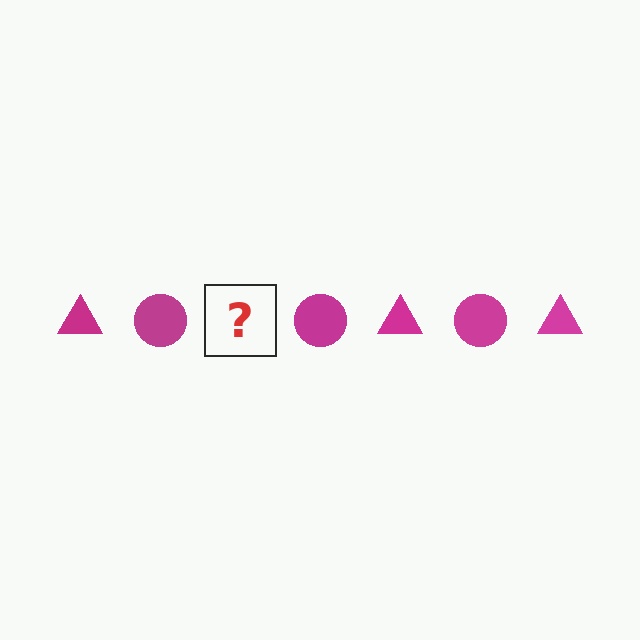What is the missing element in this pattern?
The missing element is a magenta triangle.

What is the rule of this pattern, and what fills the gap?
The rule is that the pattern cycles through triangle, circle shapes in magenta. The gap should be filled with a magenta triangle.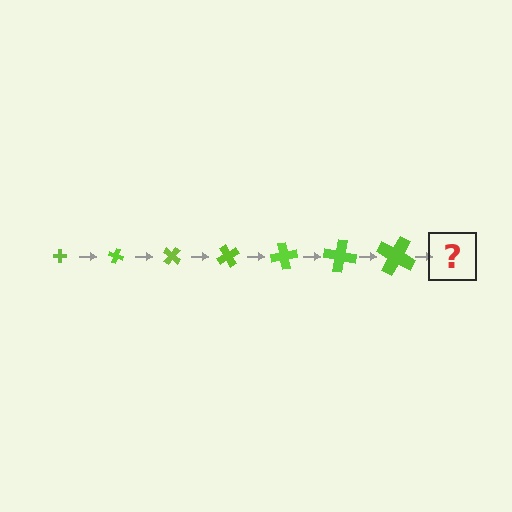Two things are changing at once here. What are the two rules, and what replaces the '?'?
The two rules are that the cross grows larger each step and it rotates 20 degrees each step. The '?' should be a cross, larger than the previous one and rotated 140 degrees from the start.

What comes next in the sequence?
The next element should be a cross, larger than the previous one and rotated 140 degrees from the start.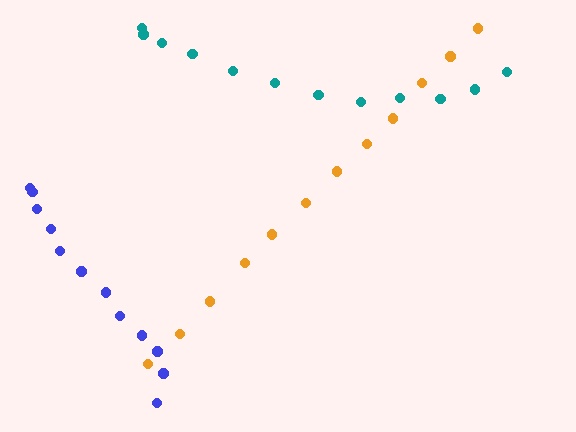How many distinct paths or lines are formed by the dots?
There are 3 distinct paths.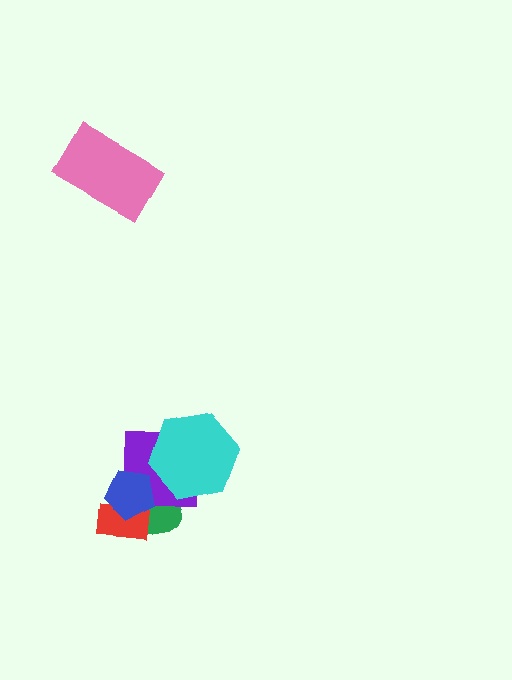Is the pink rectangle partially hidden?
No, no other shape covers it.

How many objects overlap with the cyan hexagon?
2 objects overlap with the cyan hexagon.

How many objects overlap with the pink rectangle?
0 objects overlap with the pink rectangle.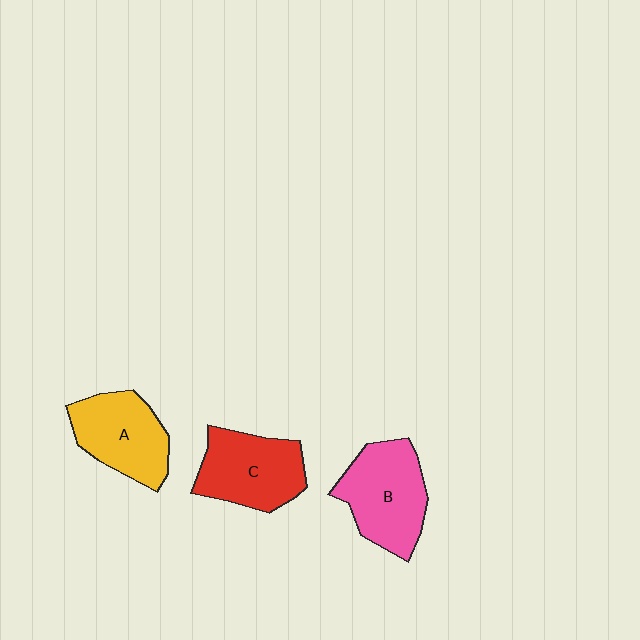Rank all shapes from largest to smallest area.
From largest to smallest: B (pink), C (red), A (yellow).